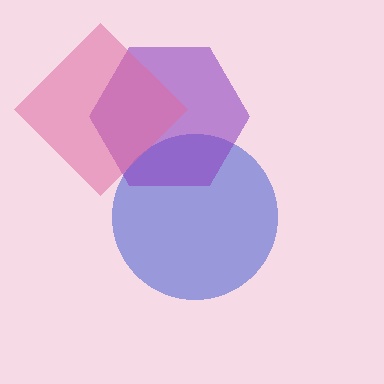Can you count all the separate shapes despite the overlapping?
Yes, there are 3 separate shapes.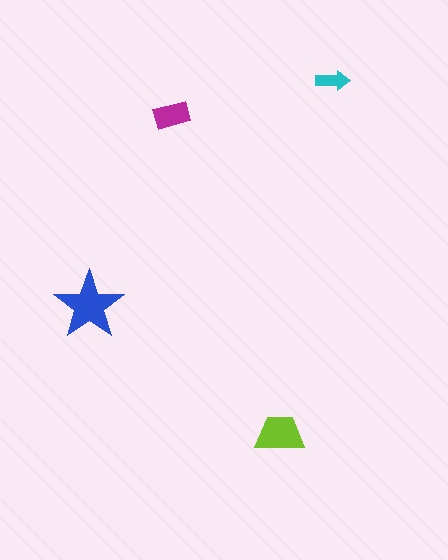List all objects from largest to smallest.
The blue star, the lime trapezoid, the magenta rectangle, the cyan arrow.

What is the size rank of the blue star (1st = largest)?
1st.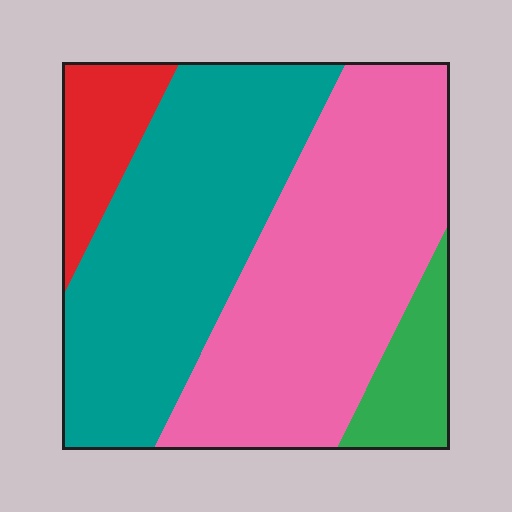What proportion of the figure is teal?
Teal takes up about two fifths (2/5) of the figure.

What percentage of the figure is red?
Red covers roughly 10% of the figure.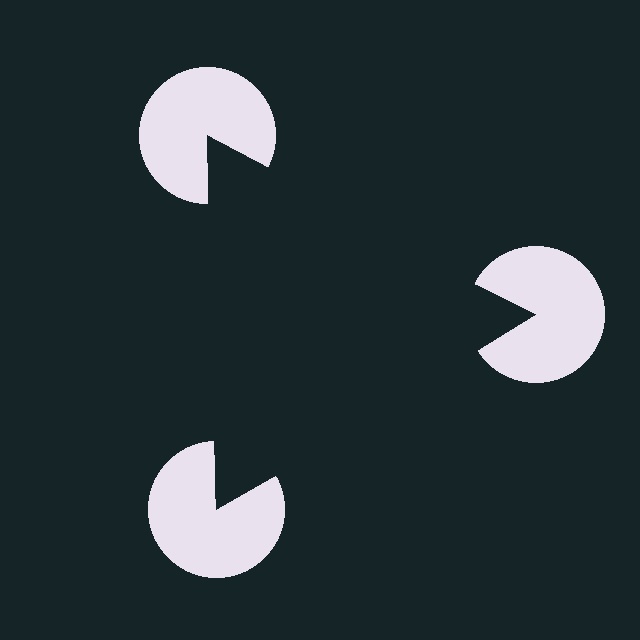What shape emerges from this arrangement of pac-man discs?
An illusory triangle — its edges are inferred from the aligned wedge cuts in the pac-man discs, not physically drawn.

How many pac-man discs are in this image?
There are 3 — one at each vertex of the illusory triangle.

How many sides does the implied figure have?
3 sides.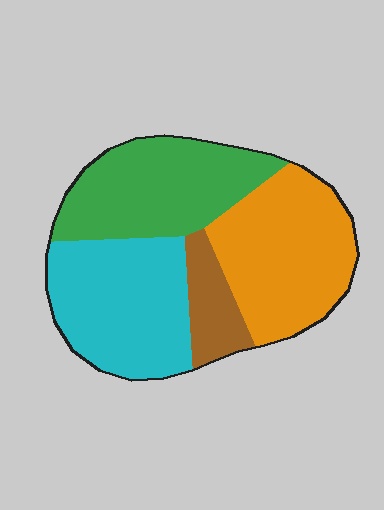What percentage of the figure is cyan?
Cyan takes up between a sixth and a third of the figure.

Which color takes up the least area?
Brown, at roughly 10%.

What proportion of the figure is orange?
Orange covers around 30% of the figure.